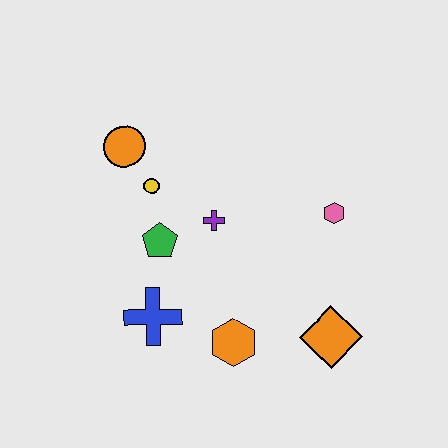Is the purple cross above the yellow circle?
No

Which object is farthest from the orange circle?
The orange diamond is farthest from the orange circle.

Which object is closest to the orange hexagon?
The blue cross is closest to the orange hexagon.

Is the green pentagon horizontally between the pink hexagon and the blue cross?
Yes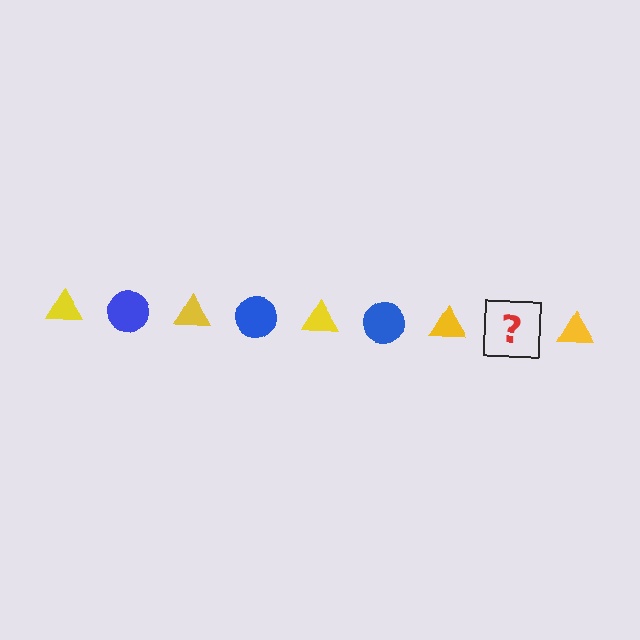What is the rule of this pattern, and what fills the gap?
The rule is that the pattern alternates between yellow triangle and blue circle. The gap should be filled with a blue circle.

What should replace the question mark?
The question mark should be replaced with a blue circle.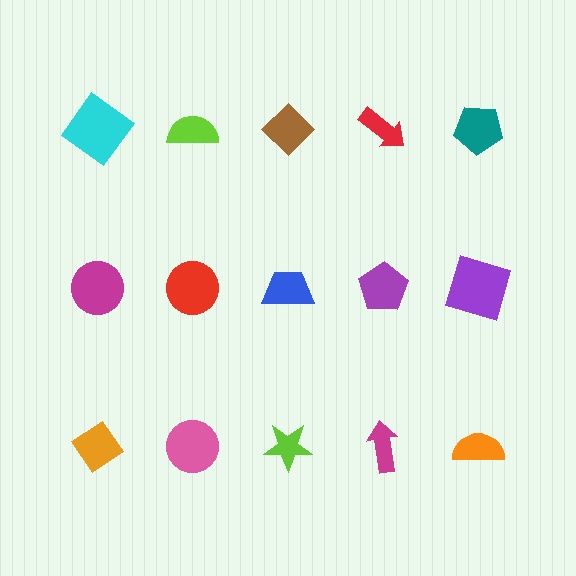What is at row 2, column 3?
A blue trapezoid.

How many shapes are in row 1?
5 shapes.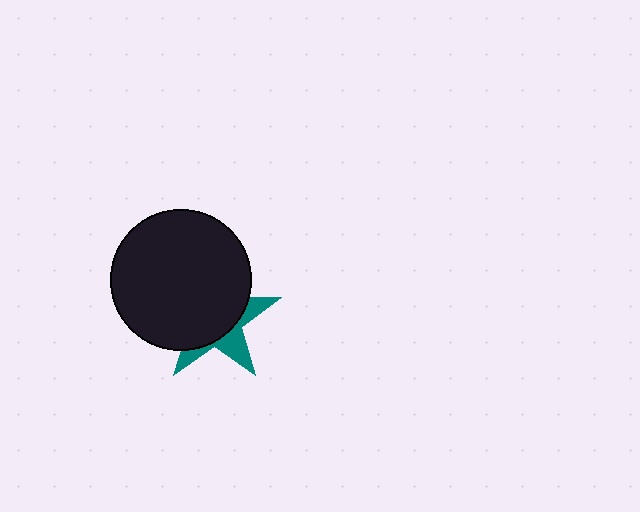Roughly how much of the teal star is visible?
A small part of it is visible (roughly 33%).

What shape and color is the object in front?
The object in front is a black circle.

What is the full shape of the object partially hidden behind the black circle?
The partially hidden object is a teal star.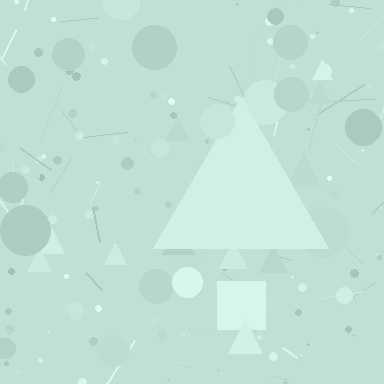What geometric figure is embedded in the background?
A triangle is embedded in the background.